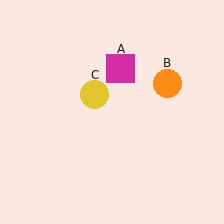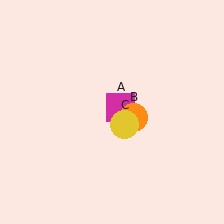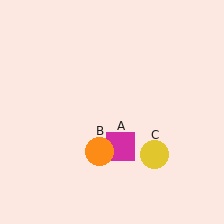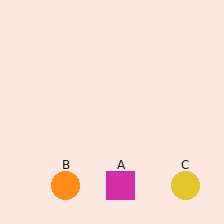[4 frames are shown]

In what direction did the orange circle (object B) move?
The orange circle (object B) moved down and to the left.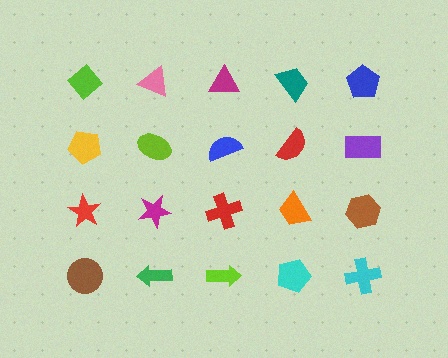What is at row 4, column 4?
A cyan pentagon.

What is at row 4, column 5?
A cyan cross.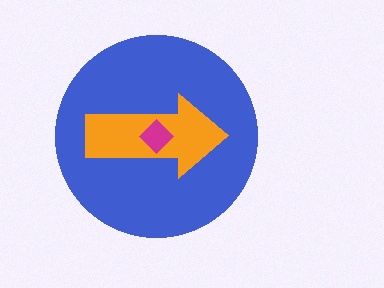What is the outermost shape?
The blue circle.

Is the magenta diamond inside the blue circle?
Yes.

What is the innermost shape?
The magenta diamond.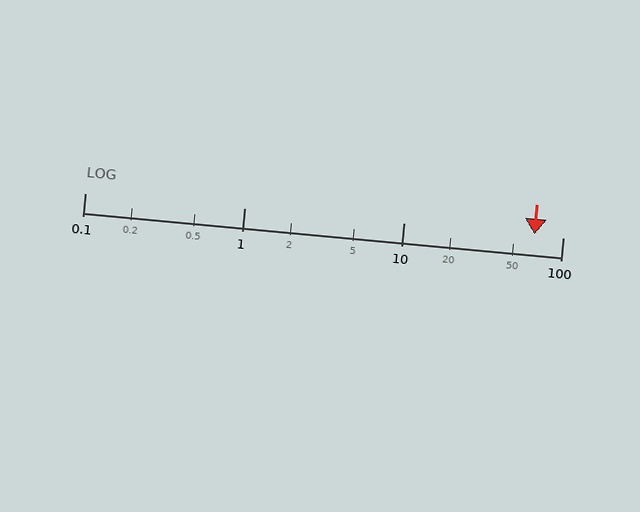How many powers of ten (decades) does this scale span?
The scale spans 3 decades, from 0.1 to 100.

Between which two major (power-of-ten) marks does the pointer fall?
The pointer is between 10 and 100.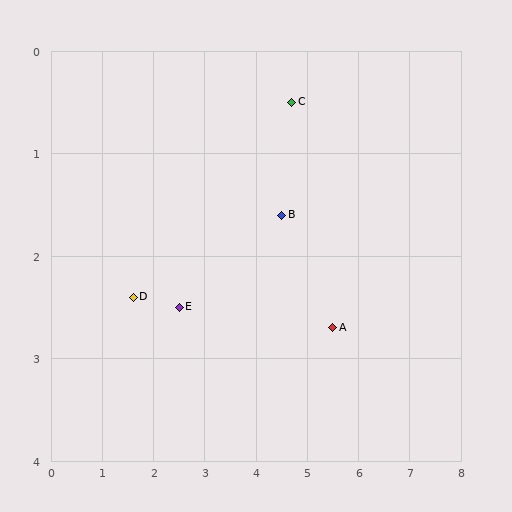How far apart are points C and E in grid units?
Points C and E are about 3.0 grid units apart.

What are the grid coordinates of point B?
Point B is at approximately (4.5, 1.6).